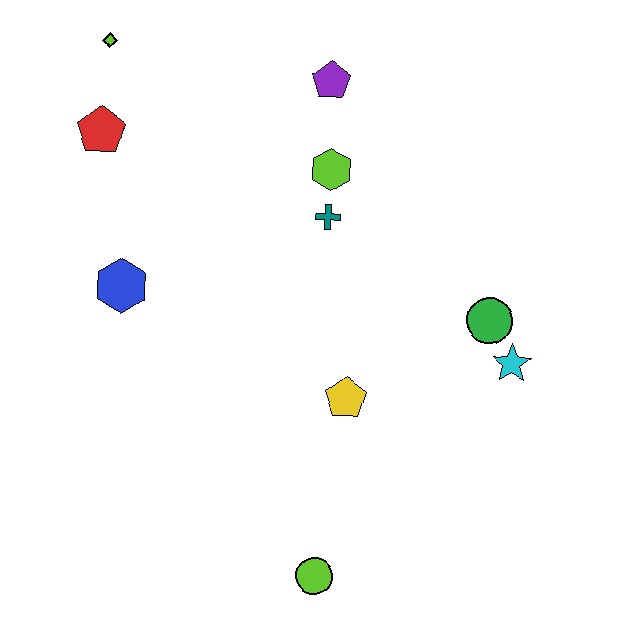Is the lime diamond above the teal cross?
Yes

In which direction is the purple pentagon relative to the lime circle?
The purple pentagon is above the lime circle.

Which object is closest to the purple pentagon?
The lime hexagon is closest to the purple pentagon.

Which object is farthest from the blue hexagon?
The cyan star is farthest from the blue hexagon.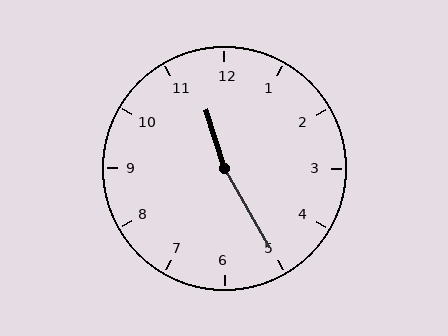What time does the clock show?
11:25.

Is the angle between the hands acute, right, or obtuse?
It is obtuse.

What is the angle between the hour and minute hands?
Approximately 168 degrees.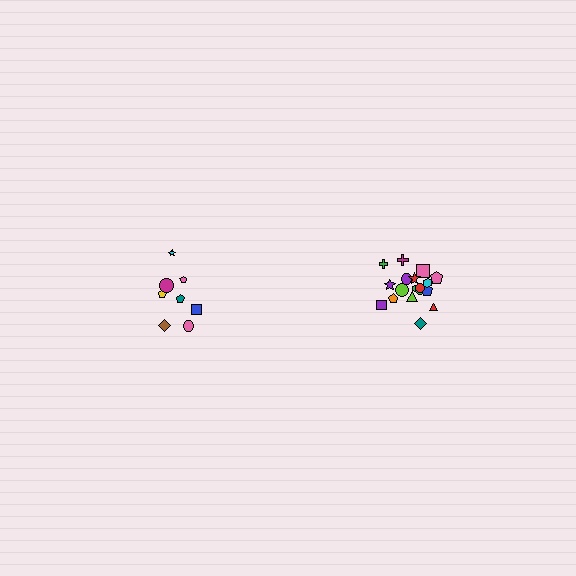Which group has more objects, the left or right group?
The right group.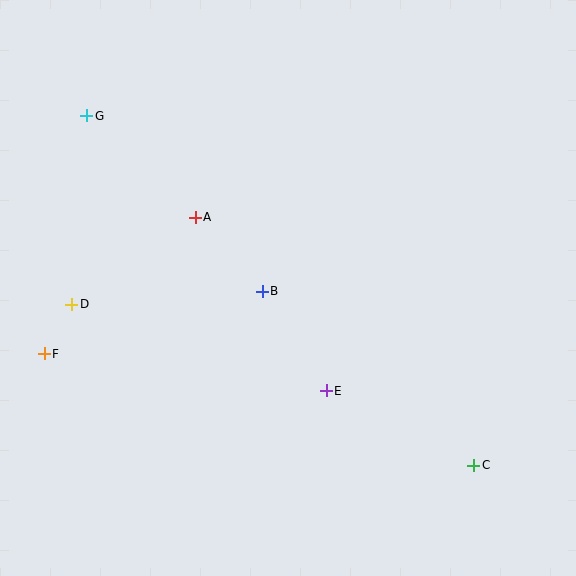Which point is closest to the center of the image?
Point B at (262, 292) is closest to the center.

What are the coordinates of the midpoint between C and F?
The midpoint between C and F is at (259, 409).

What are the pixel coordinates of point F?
Point F is at (44, 354).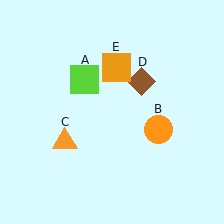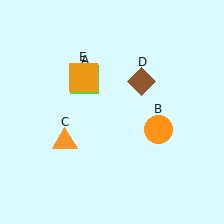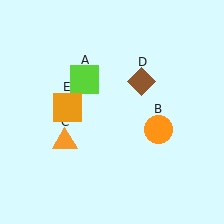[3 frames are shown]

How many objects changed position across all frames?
1 object changed position: orange square (object E).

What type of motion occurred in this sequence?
The orange square (object E) rotated counterclockwise around the center of the scene.